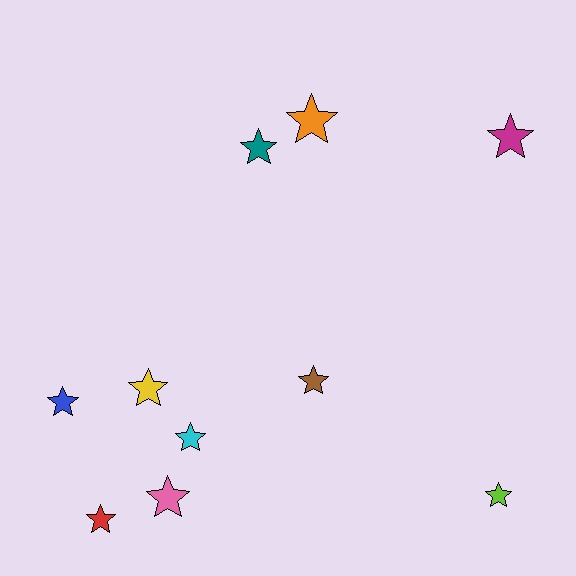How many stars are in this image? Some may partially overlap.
There are 10 stars.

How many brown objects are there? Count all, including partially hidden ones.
There is 1 brown object.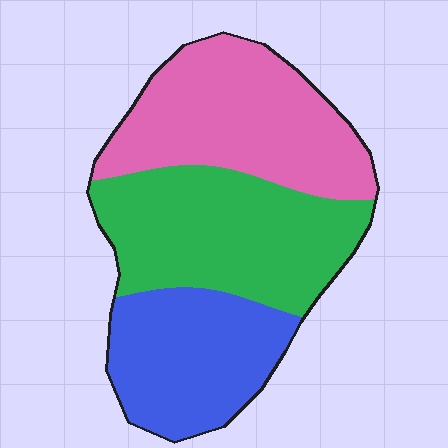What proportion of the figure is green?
Green covers around 35% of the figure.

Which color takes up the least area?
Blue, at roughly 25%.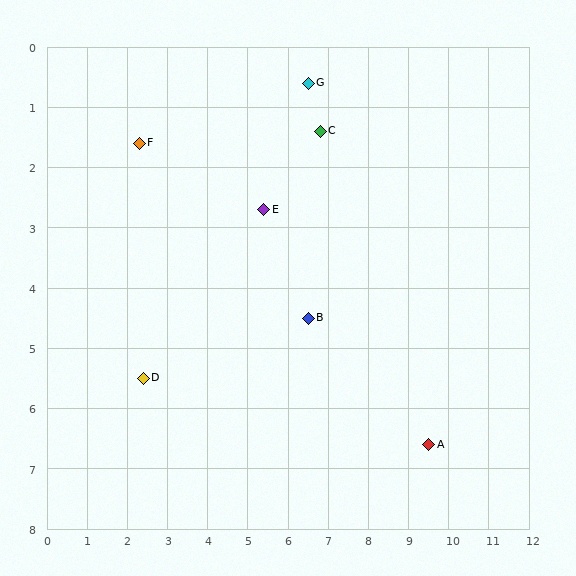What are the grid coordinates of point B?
Point B is at approximately (6.5, 4.5).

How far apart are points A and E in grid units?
Points A and E are about 5.7 grid units apart.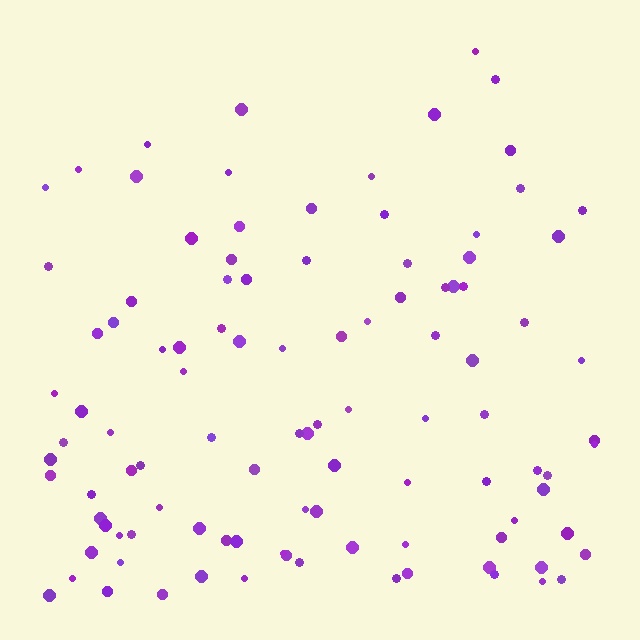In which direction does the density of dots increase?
From top to bottom, with the bottom side densest.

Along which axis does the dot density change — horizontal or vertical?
Vertical.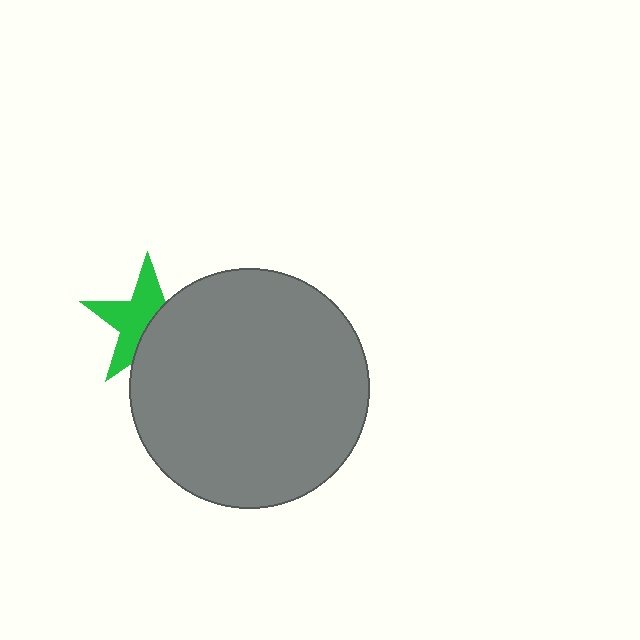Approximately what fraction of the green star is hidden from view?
Roughly 44% of the green star is hidden behind the gray circle.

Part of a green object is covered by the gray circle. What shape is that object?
It is a star.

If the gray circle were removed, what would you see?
You would see the complete green star.